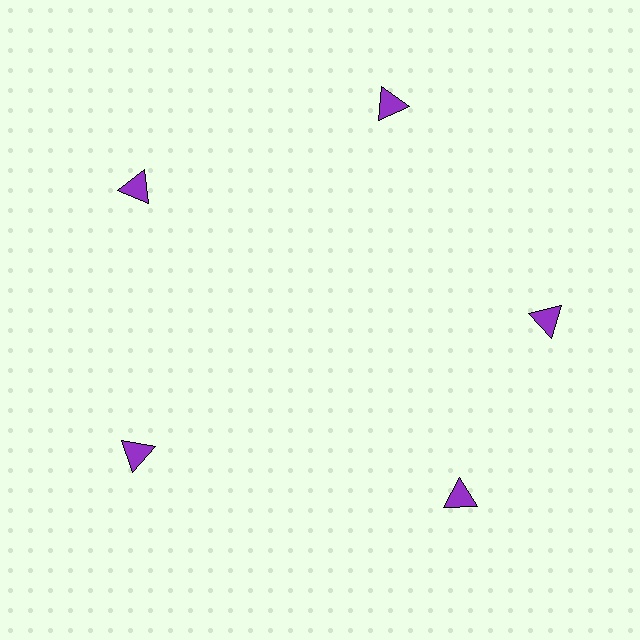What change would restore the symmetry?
The symmetry would be restored by rotating it back into even spacing with its neighbors so that all 5 triangles sit at equal angles and equal distance from the center.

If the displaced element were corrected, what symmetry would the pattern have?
It would have 5-fold rotational symmetry — the pattern would map onto itself every 72 degrees.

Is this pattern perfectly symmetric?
No. The 5 purple triangles are arranged in a ring, but one element near the 5 o'clock position is rotated out of alignment along the ring, breaking the 5-fold rotational symmetry.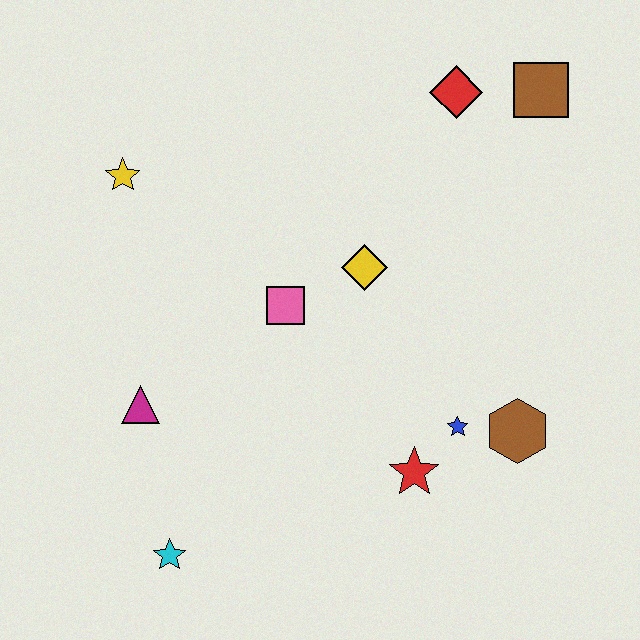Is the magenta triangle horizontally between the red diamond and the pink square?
No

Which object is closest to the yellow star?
The pink square is closest to the yellow star.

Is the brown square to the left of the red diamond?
No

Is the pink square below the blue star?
No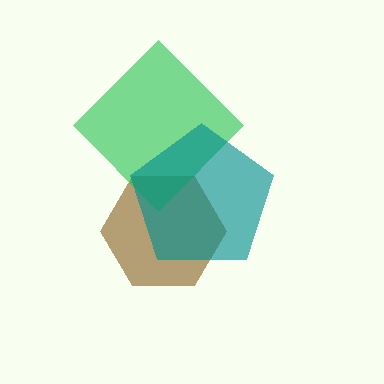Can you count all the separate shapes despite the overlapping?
Yes, there are 3 separate shapes.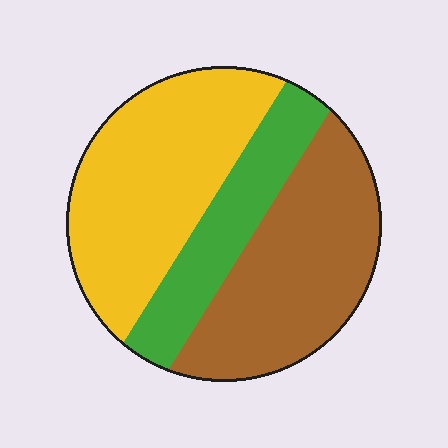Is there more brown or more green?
Brown.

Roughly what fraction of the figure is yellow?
Yellow takes up about two fifths (2/5) of the figure.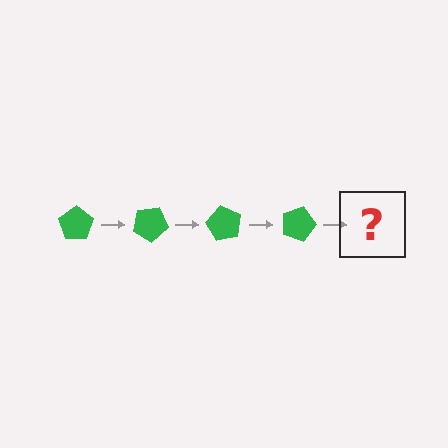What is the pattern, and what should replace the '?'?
The pattern is that the pentagon rotates 30 degrees each step. The '?' should be a green pentagon rotated 120 degrees.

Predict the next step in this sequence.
The next step is a green pentagon rotated 120 degrees.